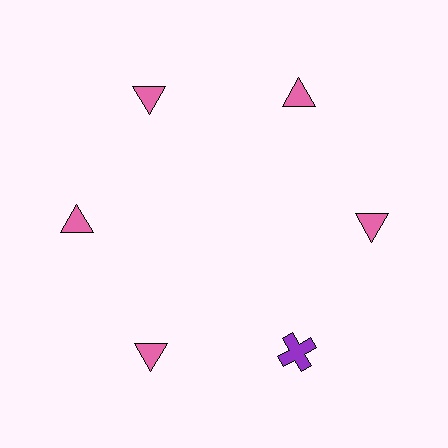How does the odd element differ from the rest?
It differs in both color (purple instead of pink) and shape (cross instead of triangle).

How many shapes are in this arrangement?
There are 6 shapes arranged in a ring pattern.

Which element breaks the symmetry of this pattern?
The purple cross at roughly the 5 o'clock position breaks the symmetry. All other shapes are pink triangles.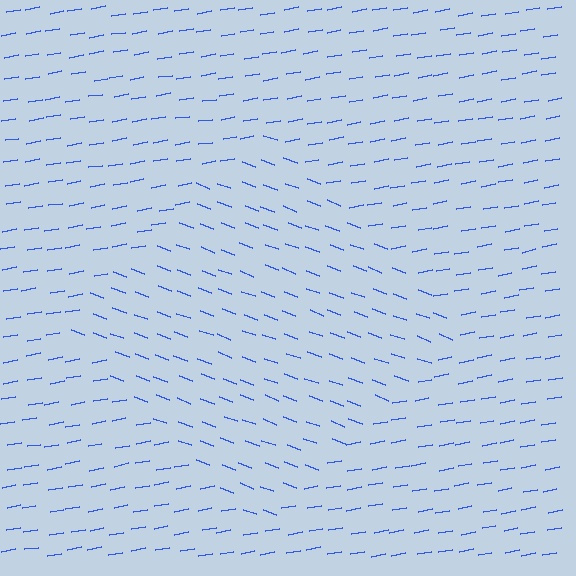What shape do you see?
I see a diamond.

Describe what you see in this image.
The image is filled with small blue line segments. A diamond region in the image has lines oriented differently from the surrounding lines, creating a visible texture boundary.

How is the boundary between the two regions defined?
The boundary is defined purely by a change in line orientation (approximately 30 degrees difference). All lines are the same color and thickness.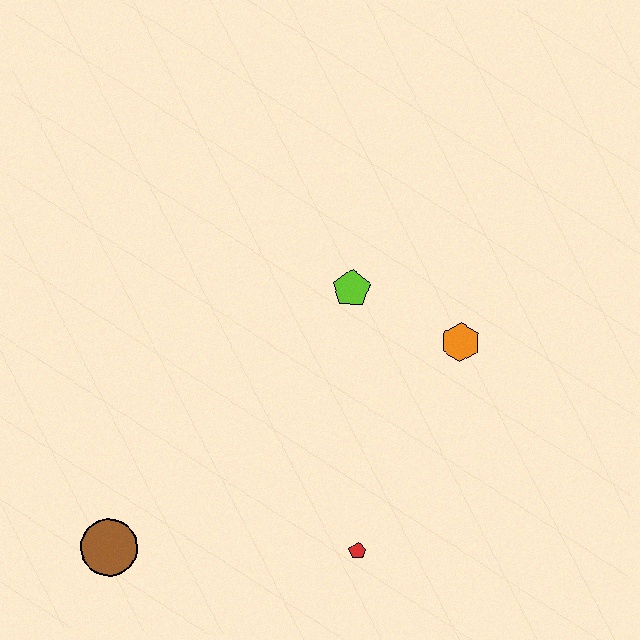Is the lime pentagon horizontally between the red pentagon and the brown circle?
Yes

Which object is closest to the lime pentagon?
The orange hexagon is closest to the lime pentagon.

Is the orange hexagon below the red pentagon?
No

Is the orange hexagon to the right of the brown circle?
Yes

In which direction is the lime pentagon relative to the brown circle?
The lime pentagon is above the brown circle.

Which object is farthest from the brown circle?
The orange hexagon is farthest from the brown circle.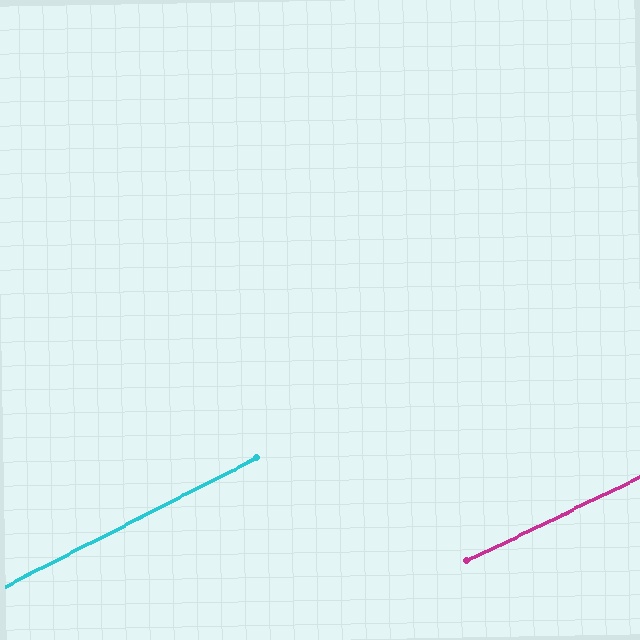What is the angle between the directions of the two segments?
Approximately 1 degree.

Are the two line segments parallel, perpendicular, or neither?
Parallel — their directions differ by only 1.3°.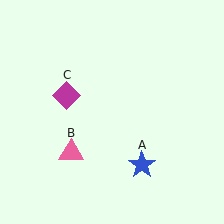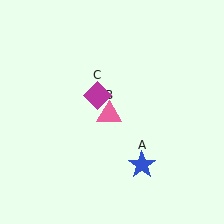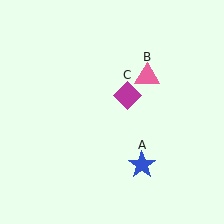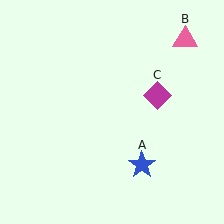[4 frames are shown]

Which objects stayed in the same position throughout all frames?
Blue star (object A) remained stationary.